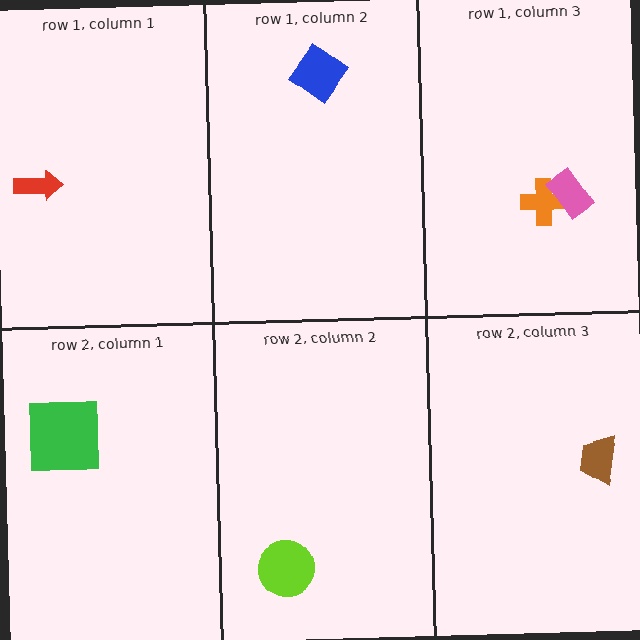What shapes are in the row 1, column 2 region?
The blue diamond.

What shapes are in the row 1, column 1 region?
The red arrow.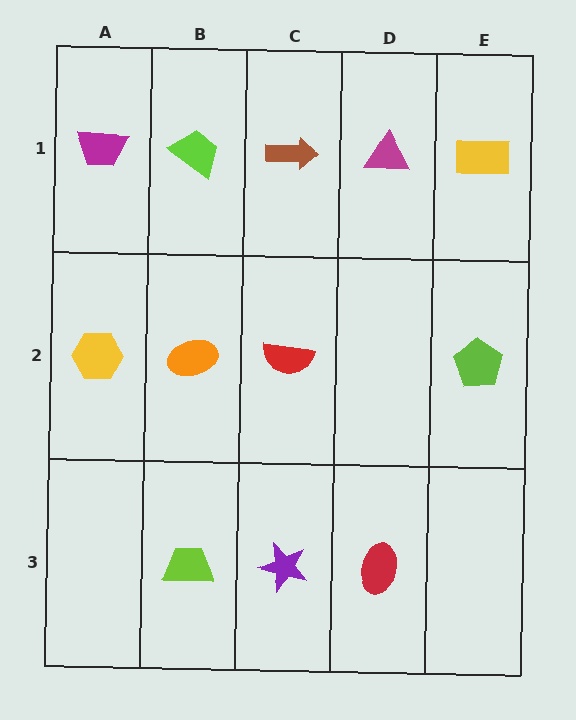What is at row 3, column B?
A lime trapezoid.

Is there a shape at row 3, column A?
No, that cell is empty.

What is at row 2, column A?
A yellow hexagon.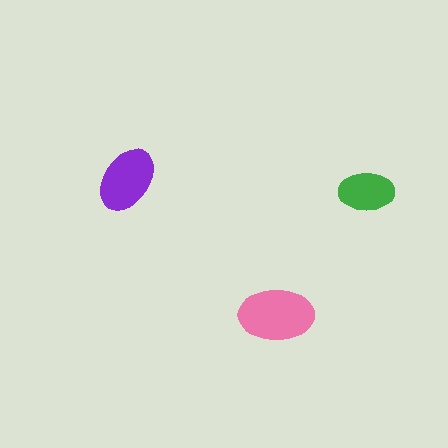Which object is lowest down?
The pink ellipse is bottommost.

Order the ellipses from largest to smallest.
the pink one, the purple one, the green one.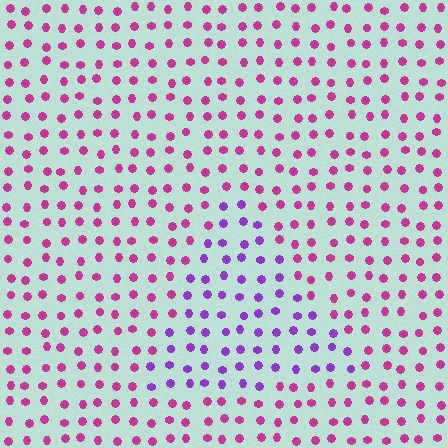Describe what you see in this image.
The image is filled with small magenta elements in a uniform arrangement. A triangle-shaped region is visible where the elements are tinted to a slightly different hue, forming a subtle color boundary.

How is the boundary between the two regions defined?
The boundary is defined purely by a slight shift in hue (about 41 degrees). Spacing, size, and orientation are identical on both sides.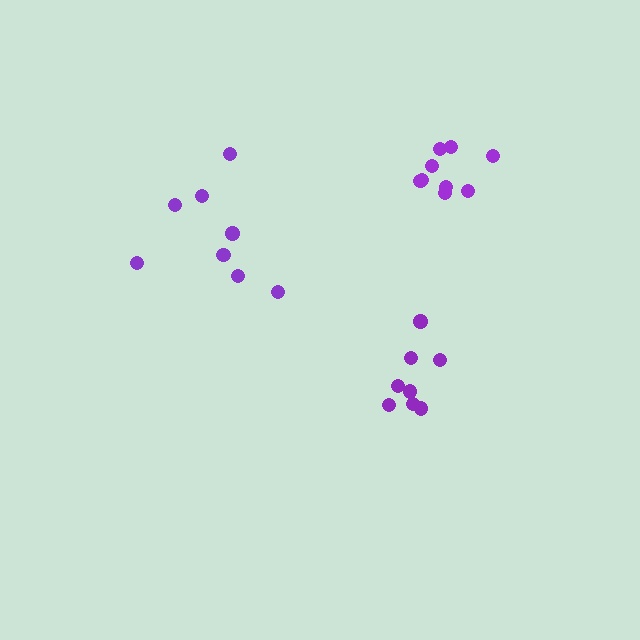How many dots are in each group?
Group 1: 8 dots, Group 2: 8 dots, Group 3: 9 dots (25 total).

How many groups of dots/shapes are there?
There are 3 groups.